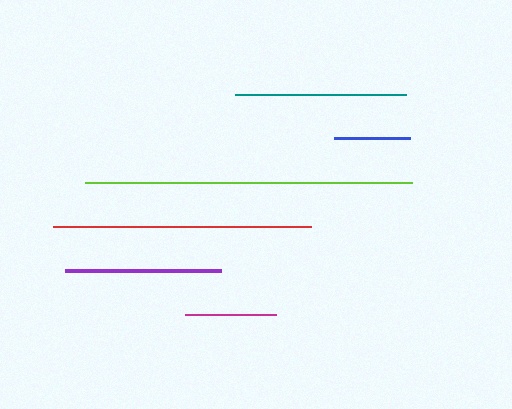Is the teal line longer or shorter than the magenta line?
The teal line is longer than the magenta line.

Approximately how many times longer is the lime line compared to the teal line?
The lime line is approximately 1.9 times the length of the teal line.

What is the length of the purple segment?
The purple segment is approximately 156 pixels long.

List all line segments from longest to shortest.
From longest to shortest: lime, red, teal, purple, magenta, blue.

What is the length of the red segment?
The red segment is approximately 258 pixels long.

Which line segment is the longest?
The lime line is the longest at approximately 328 pixels.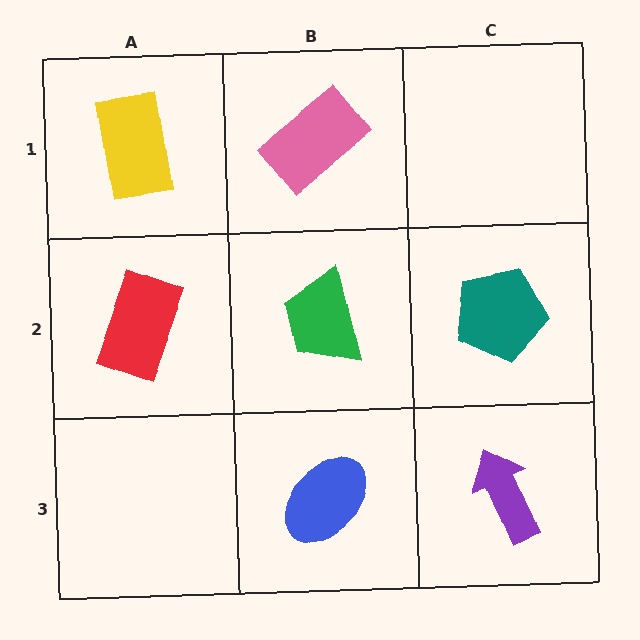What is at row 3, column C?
A purple arrow.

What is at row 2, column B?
A green trapezoid.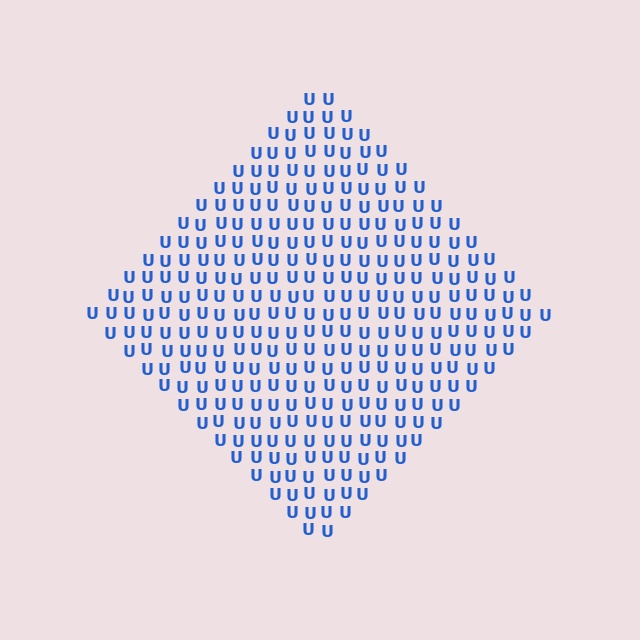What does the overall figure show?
The overall figure shows a diamond.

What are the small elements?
The small elements are letter U's.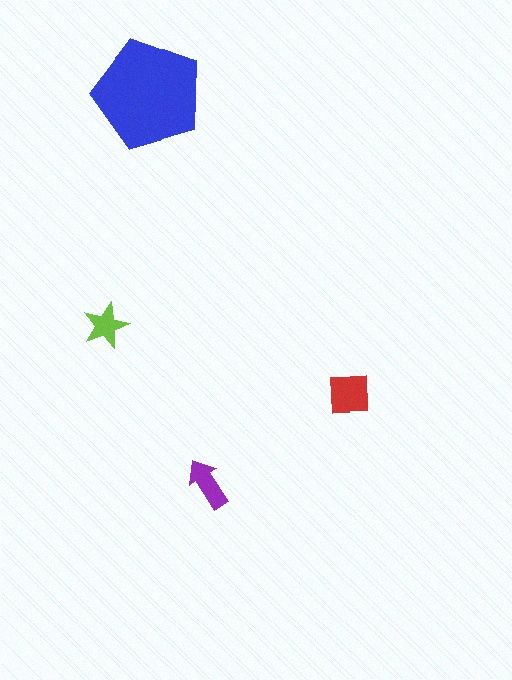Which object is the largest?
The blue pentagon.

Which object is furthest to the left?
The lime star is leftmost.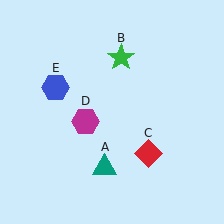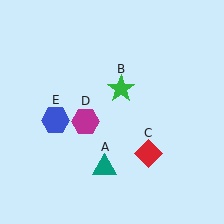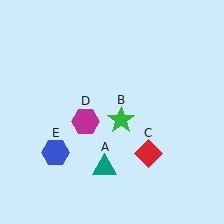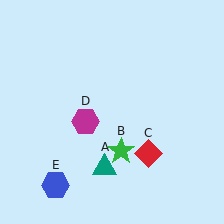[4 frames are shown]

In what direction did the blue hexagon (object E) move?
The blue hexagon (object E) moved down.